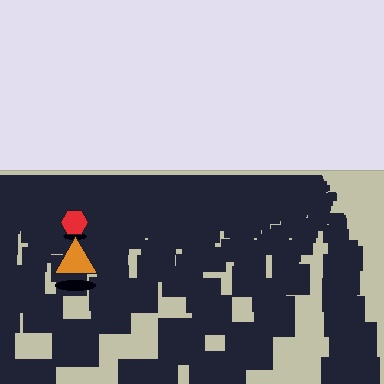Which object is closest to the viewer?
The orange triangle is closest. The texture marks near it are larger and more spread out.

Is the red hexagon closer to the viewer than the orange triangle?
No. The orange triangle is closer — you can tell from the texture gradient: the ground texture is coarser near it.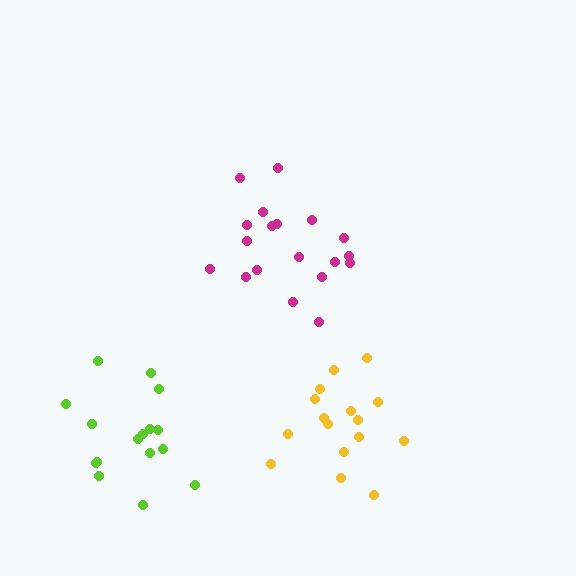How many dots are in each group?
Group 1: 16 dots, Group 2: 16 dots, Group 3: 19 dots (51 total).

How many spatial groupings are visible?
There are 3 spatial groupings.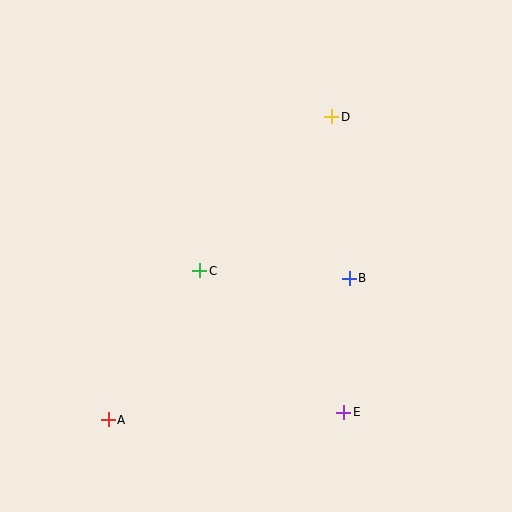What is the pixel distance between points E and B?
The distance between E and B is 134 pixels.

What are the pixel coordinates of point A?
Point A is at (108, 420).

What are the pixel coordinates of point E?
Point E is at (344, 412).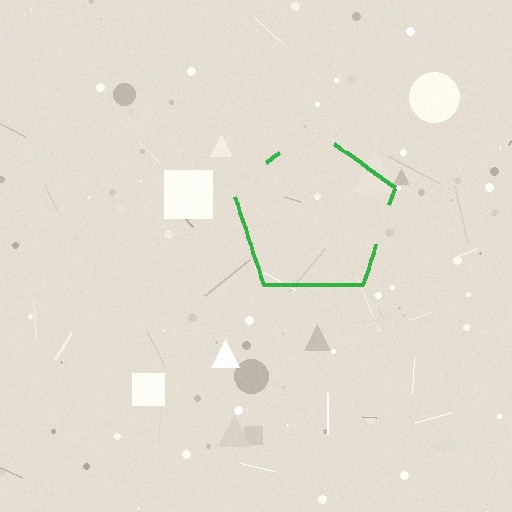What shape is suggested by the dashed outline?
The dashed outline suggests a pentagon.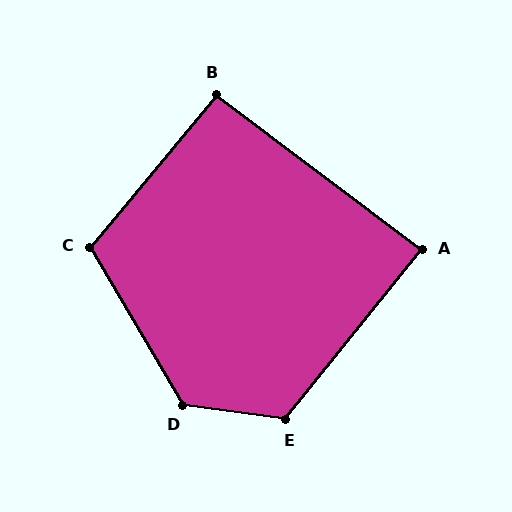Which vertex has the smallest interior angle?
A, at approximately 88 degrees.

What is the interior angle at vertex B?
Approximately 93 degrees (approximately right).